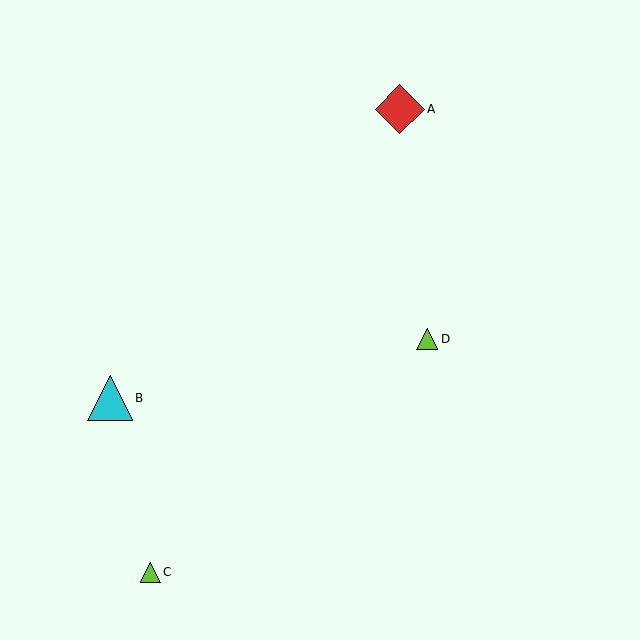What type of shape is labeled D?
Shape D is a lime triangle.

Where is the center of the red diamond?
The center of the red diamond is at (400, 109).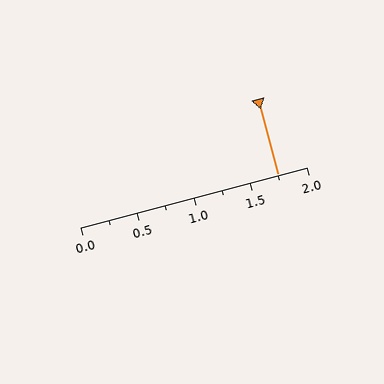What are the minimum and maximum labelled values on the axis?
The axis runs from 0.0 to 2.0.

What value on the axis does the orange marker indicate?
The marker indicates approximately 1.75.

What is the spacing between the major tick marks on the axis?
The major ticks are spaced 0.5 apart.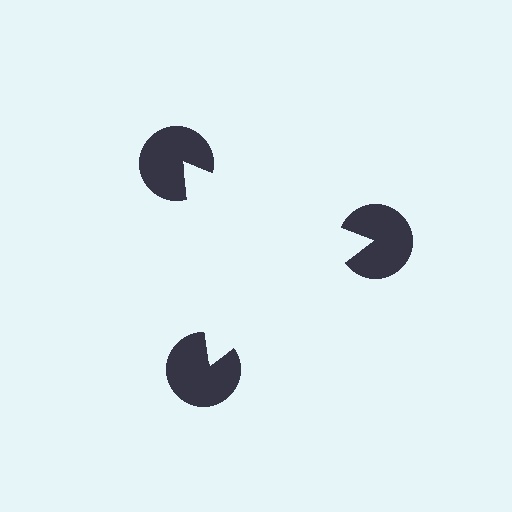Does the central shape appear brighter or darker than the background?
It typically appears slightly brighter than the background, even though no actual brightness change is drawn.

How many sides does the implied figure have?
3 sides.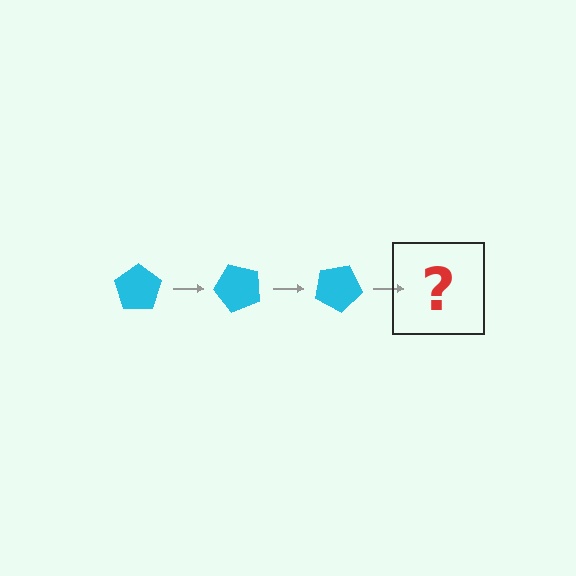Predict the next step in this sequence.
The next step is a cyan pentagon rotated 150 degrees.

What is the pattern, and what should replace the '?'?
The pattern is that the pentagon rotates 50 degrees each step. The '?' should be a cyan pentagon rotated 150 degrees.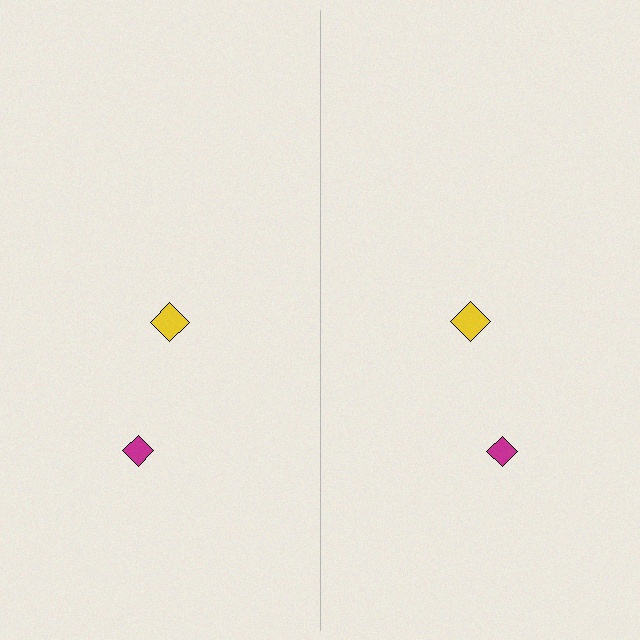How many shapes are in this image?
There are 4 shapes in this image.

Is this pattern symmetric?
Yes, this pattern has bilateral (reflection) symmetry.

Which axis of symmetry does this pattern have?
The pattern has a vertical axis of symmetry running through the center of the image.